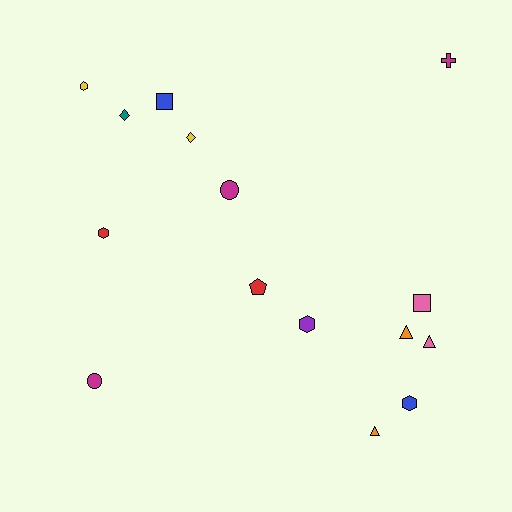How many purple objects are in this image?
There is 1 purple object.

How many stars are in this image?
There are no stars.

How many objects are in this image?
There are 15 objects.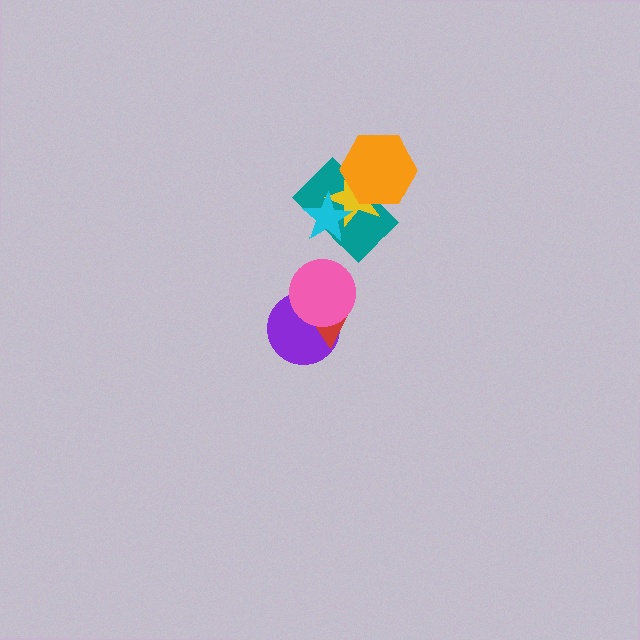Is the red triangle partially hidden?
Yes, it is partially covered by another shape.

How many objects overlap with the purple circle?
2 objects overlap with the purple circle.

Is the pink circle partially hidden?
No, no other shape covers it.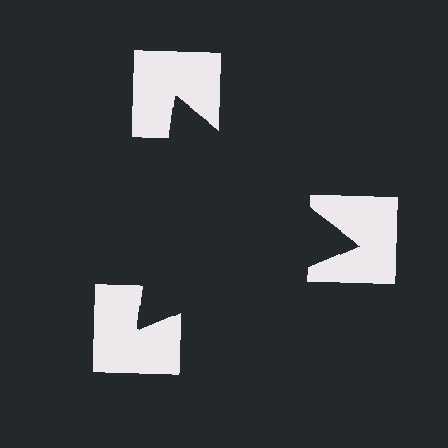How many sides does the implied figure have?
3 sides.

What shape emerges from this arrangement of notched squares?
An illusory triangle — its edges are inferred from the aligned wedge cuts in the notched squares, not physically drawn.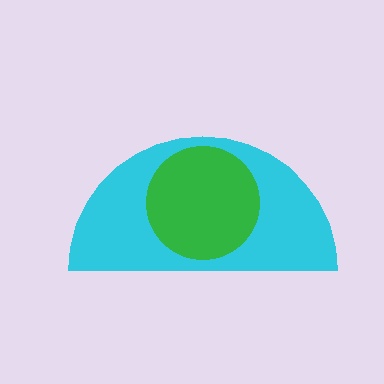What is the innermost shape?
The green circle.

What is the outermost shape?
The cyan semicircle.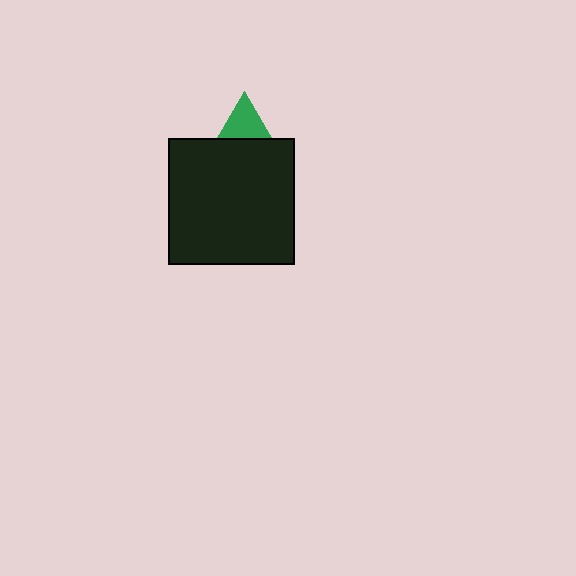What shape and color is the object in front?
The object in front is a black square.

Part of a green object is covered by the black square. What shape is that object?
It is a triangle.